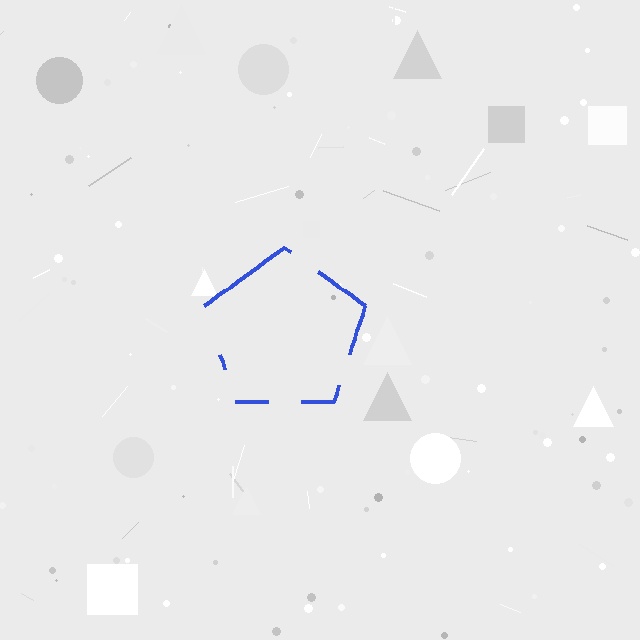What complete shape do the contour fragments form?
The contour fragments form a pentagon.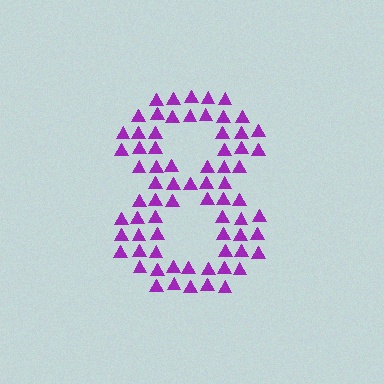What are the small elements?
The small elements are triangles.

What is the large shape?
The large shape is the digit 8.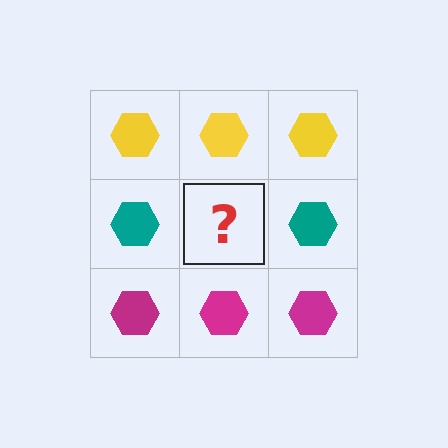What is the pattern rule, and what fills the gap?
The rule is that each row has a consistent color. The gap should be filled with a teal hexagon.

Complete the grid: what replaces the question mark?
The question mark should be replaced with a teal hexagon.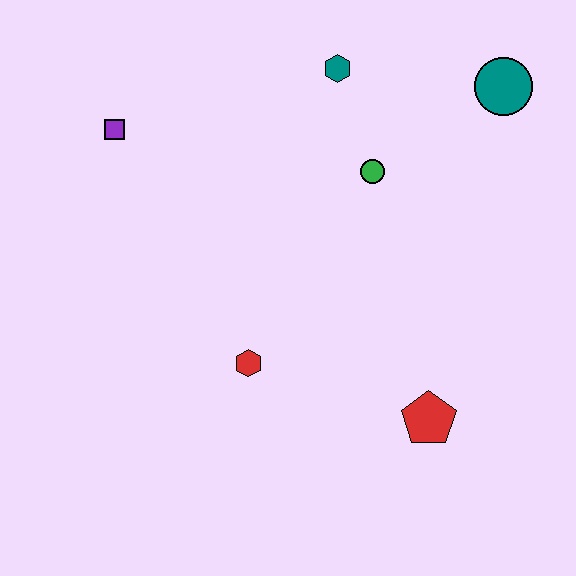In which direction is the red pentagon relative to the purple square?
The red pentagon is to the right of the purple square.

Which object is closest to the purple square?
The teal hexagon is closest to the purple square.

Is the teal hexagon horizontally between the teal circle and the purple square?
Yes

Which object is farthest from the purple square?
The red pentagon is farthest from the purple square.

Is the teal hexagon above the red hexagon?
Yes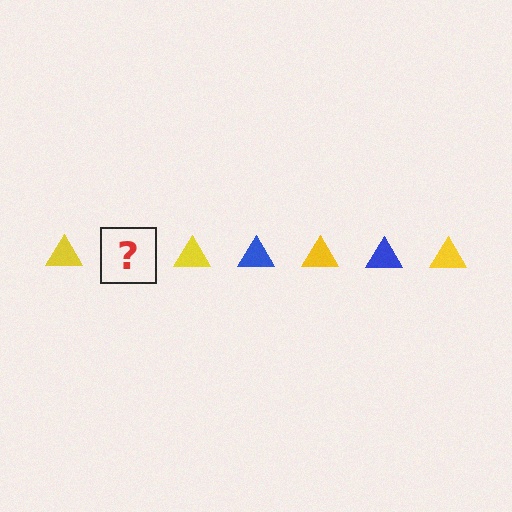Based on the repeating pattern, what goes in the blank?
The blank should be a blue triangle.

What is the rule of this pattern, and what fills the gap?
The rule is that the pattern cycles through yellow, blue triangles. The gap should be filled with a blue triangle.